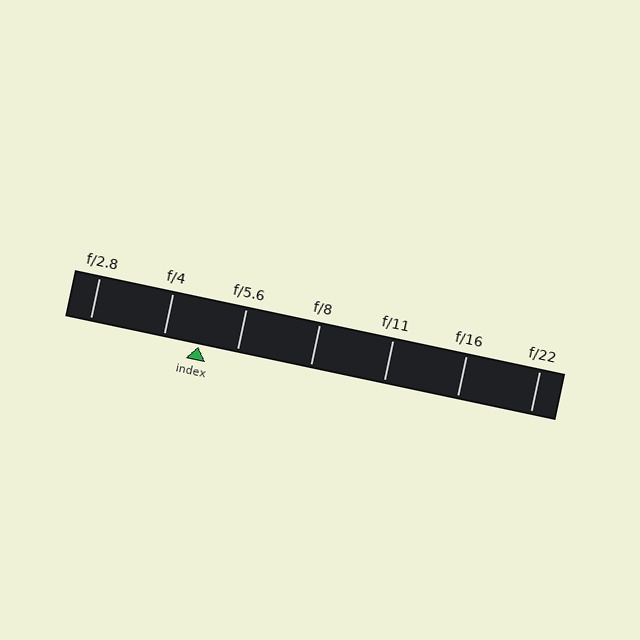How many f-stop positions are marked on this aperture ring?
There are 7 f-stop positions marked.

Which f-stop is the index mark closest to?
The index mark is closest to f/4.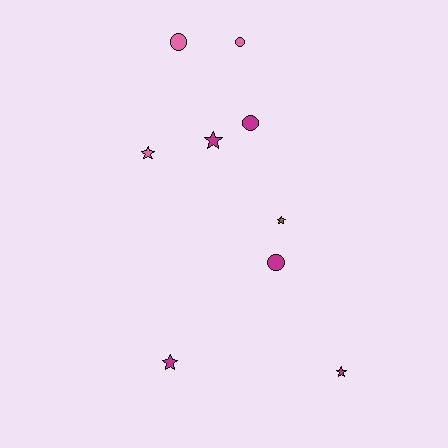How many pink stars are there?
There is 1 pink star.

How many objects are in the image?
There are 9 objects.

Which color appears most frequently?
Magenta, with 5 objects.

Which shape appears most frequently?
Star, with 5 objects.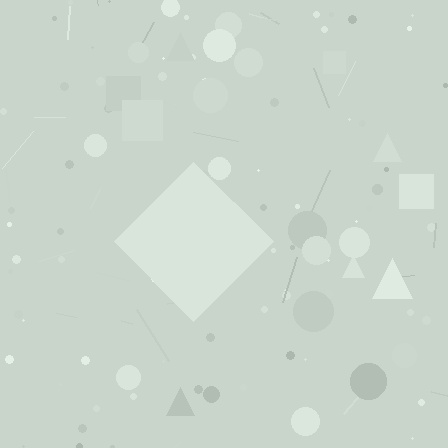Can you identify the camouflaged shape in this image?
The camouflaged shape is a diamond.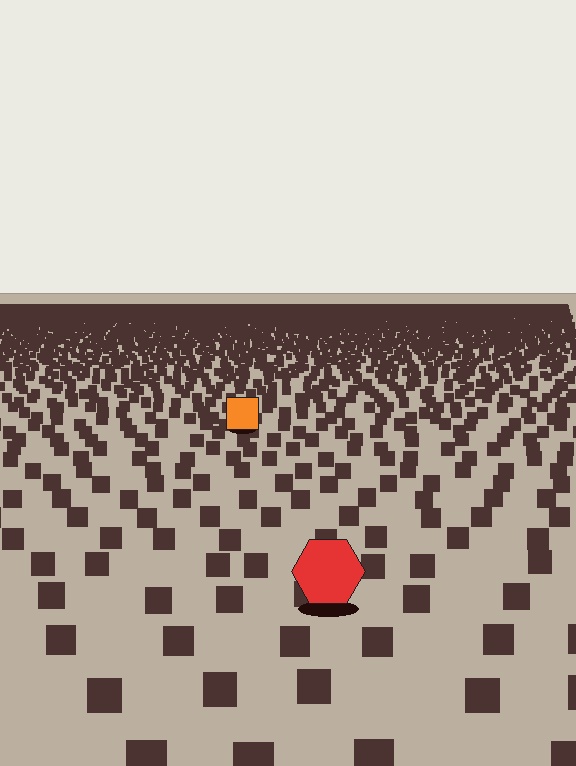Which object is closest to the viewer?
The red hexagon is closest. The texture marks near it are larger and more spread out.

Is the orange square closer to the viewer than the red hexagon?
No. The red hexagon is closer — you can tell from the texture gradient: the ground texture is coarser near it.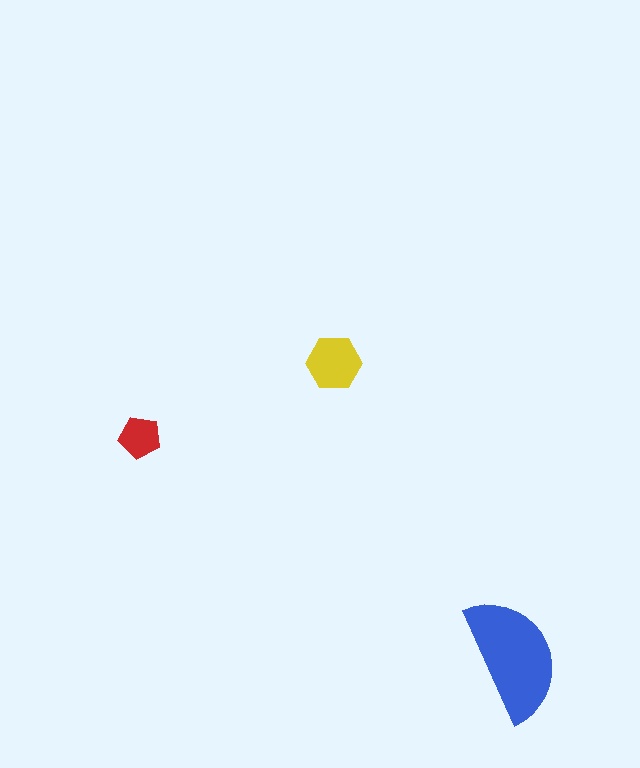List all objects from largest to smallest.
The blue semicircle, the yellow hexagon, the red pentagon.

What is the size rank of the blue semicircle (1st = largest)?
1st.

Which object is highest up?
The yellow hexagon is topmost.